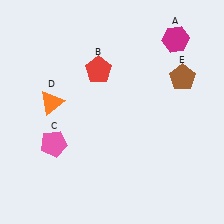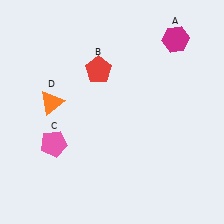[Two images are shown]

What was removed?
The brown pentagon (E) was removed in Image 2.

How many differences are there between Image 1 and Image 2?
There is 1 difference between the two images.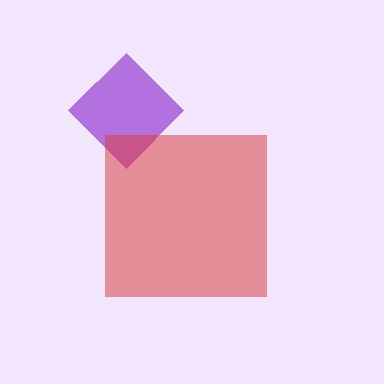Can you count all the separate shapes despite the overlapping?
Yes, there are 2 separate shapes.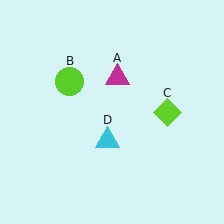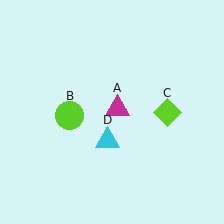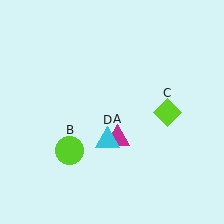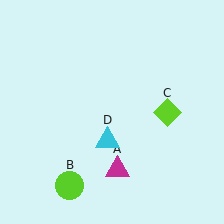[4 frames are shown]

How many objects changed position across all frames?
2 objects changed position: magenta triangle (object A), lime circle (object B).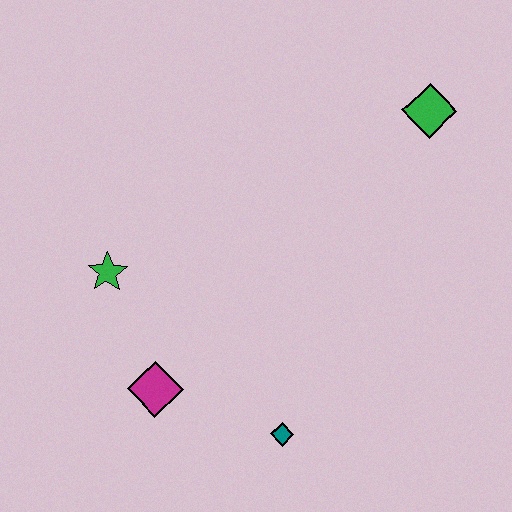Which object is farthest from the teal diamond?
The green diamond is farthest from the teal diamond.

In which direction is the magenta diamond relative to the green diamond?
The magenta diamond is below the green diamond.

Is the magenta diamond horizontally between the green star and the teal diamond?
Yes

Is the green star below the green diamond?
Yes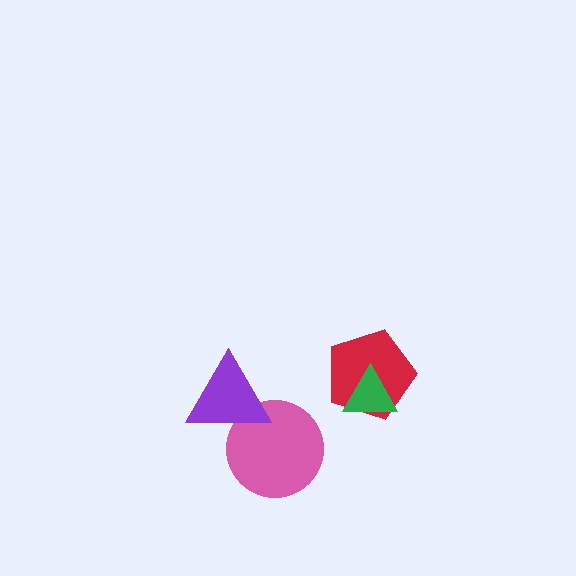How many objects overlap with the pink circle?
1 object overlaps with the pink circle.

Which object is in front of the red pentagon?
The green triangle is in front of the red pentagon.